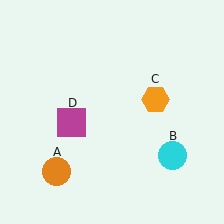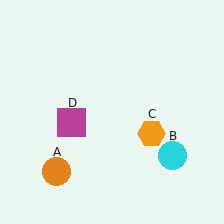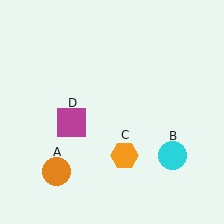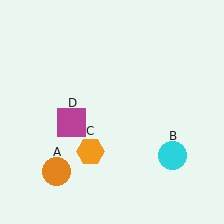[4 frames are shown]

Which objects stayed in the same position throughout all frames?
Orange circle (object A) and cyan circle (object B) and magenta square (object D) remained stationary.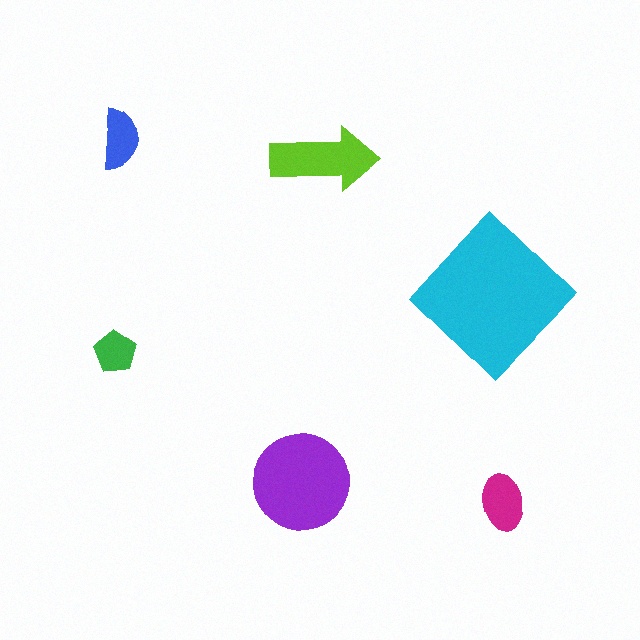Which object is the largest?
The cyan diamond.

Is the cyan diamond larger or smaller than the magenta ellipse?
Larger.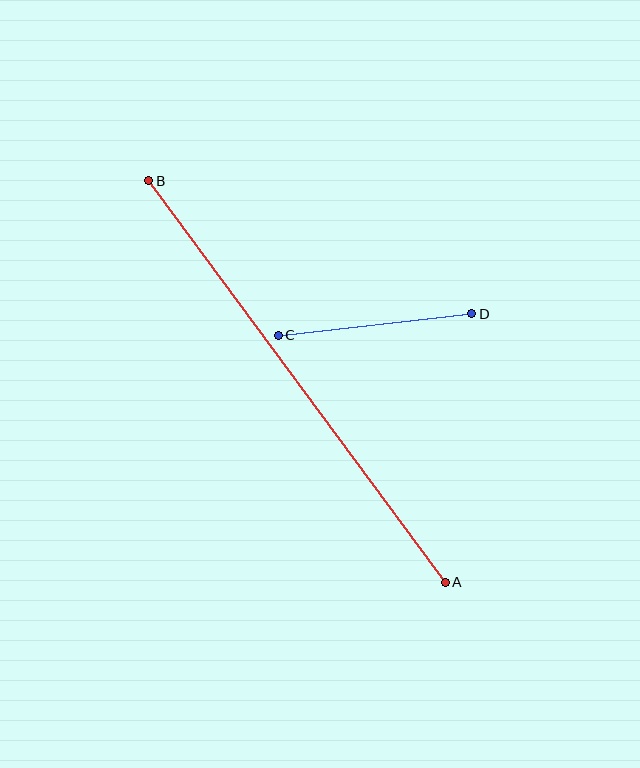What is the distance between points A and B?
The distance is approximately 499 pixels.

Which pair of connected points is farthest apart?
Points A and B are farthest apart.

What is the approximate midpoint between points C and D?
The midpoint is at approximately (375, 324) pixels.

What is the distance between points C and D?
The distance is approximately 195 pixels.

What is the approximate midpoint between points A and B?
The midpoint is at approximately (297, 381) pixels.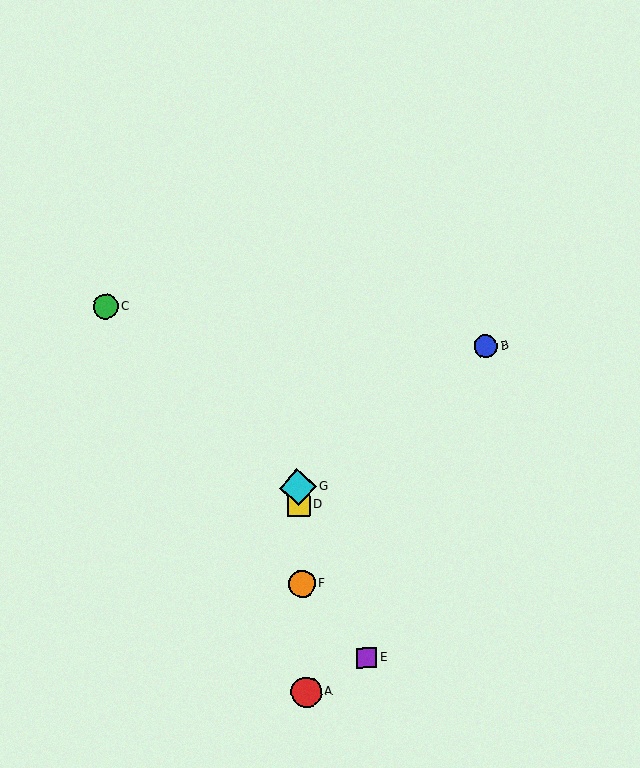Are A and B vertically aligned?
No, A is at x≈306 and B is at x≈486.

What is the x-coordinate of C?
Object C is at x≈106.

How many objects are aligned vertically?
4 objects (A, D, F, G) are aligned vertically.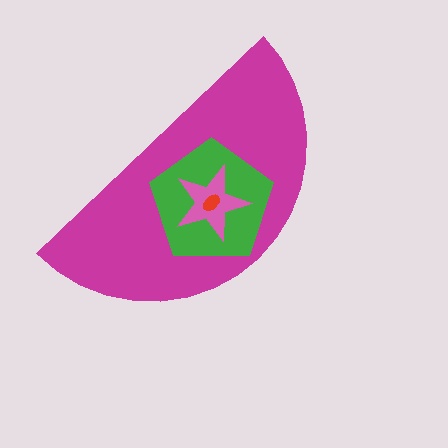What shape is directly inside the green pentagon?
The pink star.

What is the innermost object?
The red ellipse.